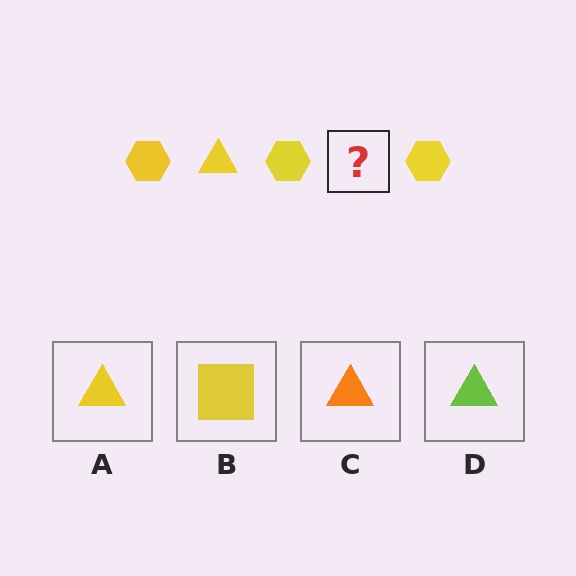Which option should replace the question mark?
Option A.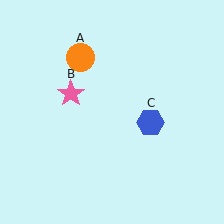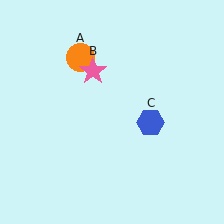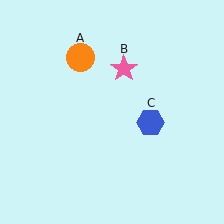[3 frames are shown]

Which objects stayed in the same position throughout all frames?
Orange circle (object A) and blue hexagon (object C) remained stationary.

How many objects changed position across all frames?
1 object changed position: pink star (object B).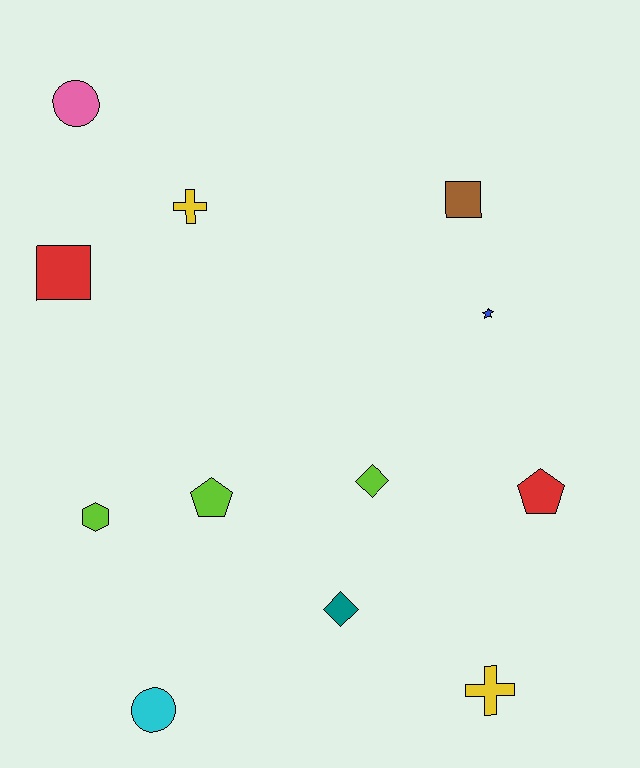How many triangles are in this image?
There are no triangles.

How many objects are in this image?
There are 12 objects.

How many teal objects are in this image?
There is 1 teal object.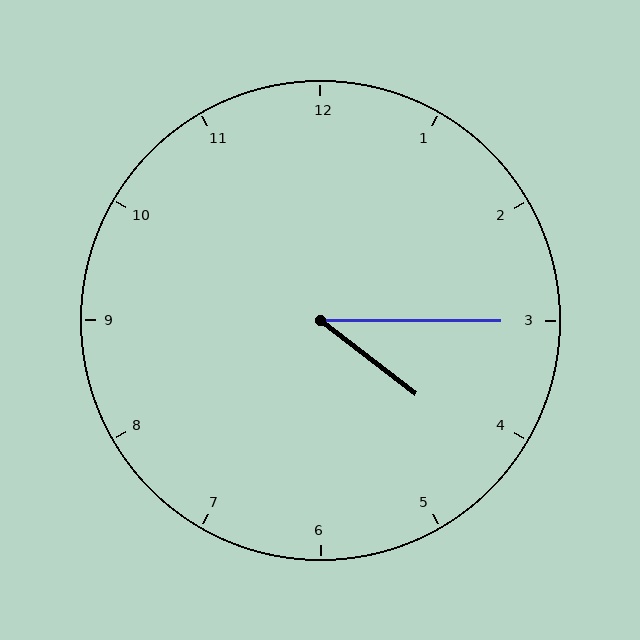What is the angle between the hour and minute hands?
Approximately 38 degrees.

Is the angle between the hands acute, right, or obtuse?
It is acute.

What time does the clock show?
4:15.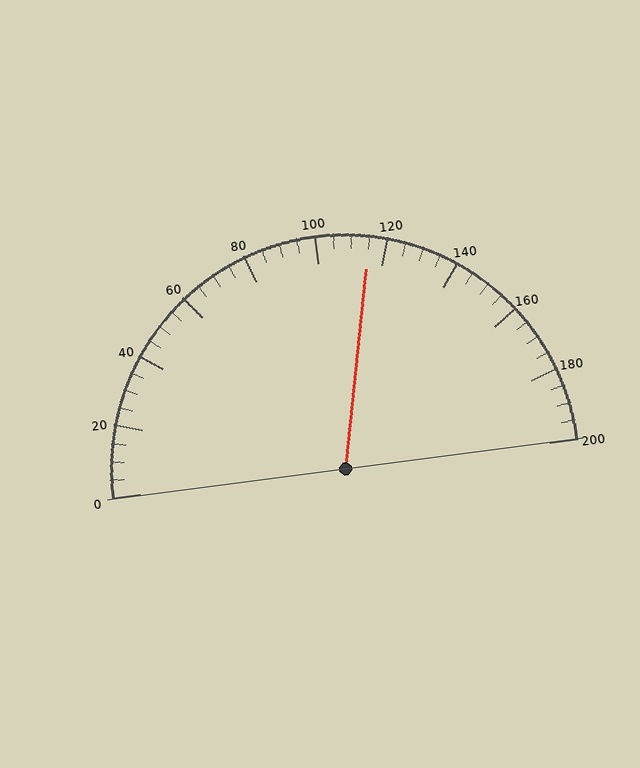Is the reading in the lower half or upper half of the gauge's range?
The reading is in the upper half of the range (0 to 200).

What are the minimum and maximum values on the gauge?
The gauge ranges from 0 to 200.